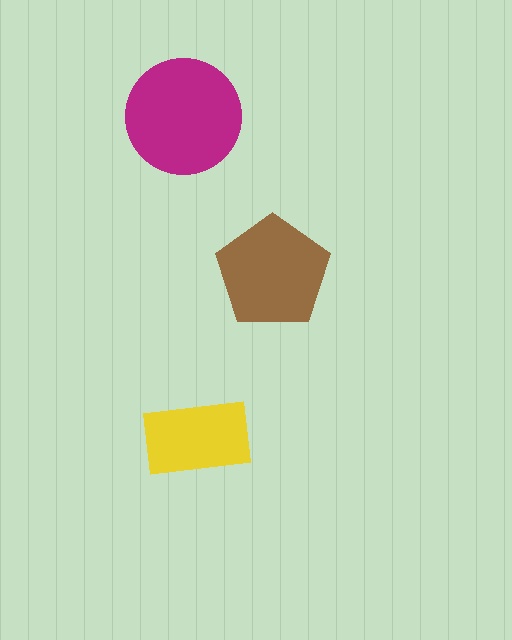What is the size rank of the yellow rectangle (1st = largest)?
3rd.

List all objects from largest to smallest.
The magenta circle, the brown pentagon, the yellow rectangle.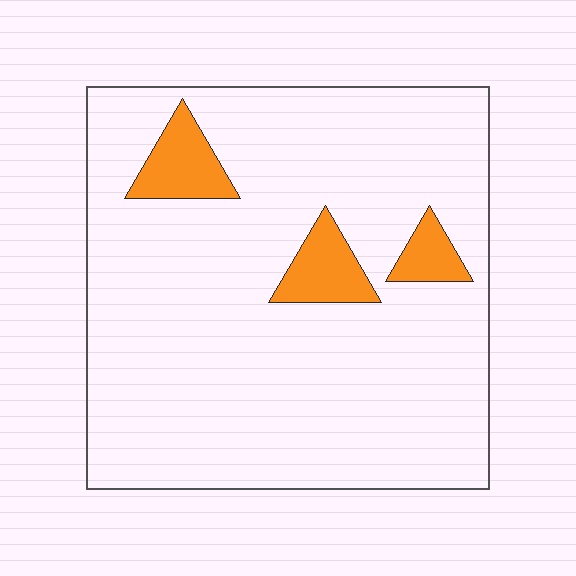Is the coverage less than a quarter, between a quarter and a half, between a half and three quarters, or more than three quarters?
Less than a quarter.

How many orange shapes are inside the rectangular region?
3.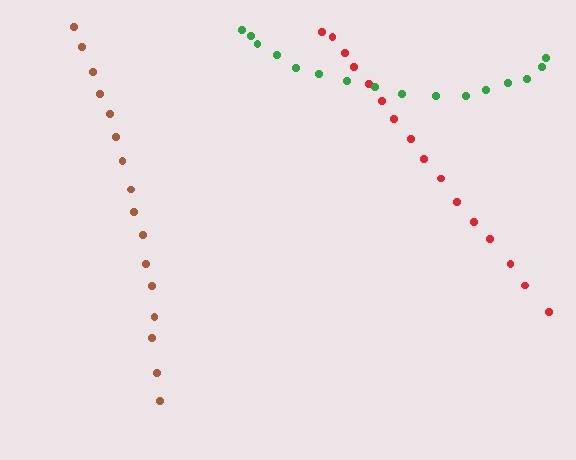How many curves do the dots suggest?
There are 3 distinct paths.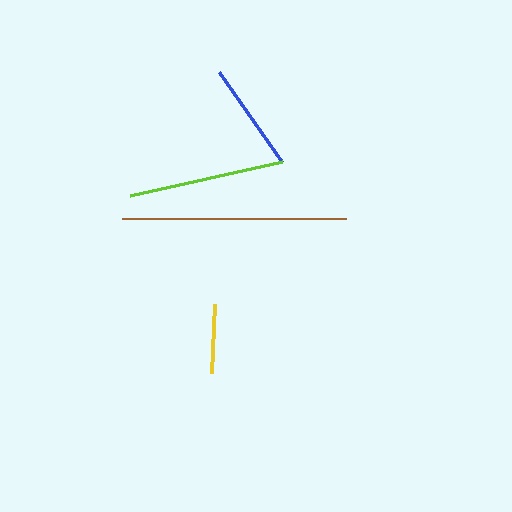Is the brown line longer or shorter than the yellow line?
The brown line is longer than the yellow line.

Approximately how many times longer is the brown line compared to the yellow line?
The brown line is approximately 3.2 times the length of the yellow line.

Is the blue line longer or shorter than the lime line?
The lime line is longer than the blue line.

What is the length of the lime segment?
The lime segment is approximately 155 pixels long.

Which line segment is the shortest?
The yellow line is the shortest at approximately 70 pixels.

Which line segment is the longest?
The brown line is the longest at approximately 224 pixels.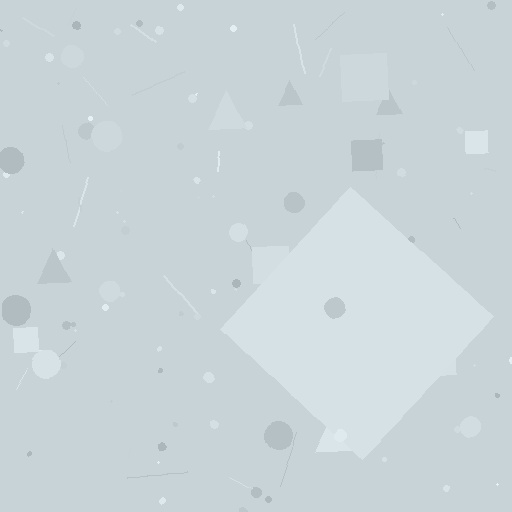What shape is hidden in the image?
A diamond is hidden in the image.